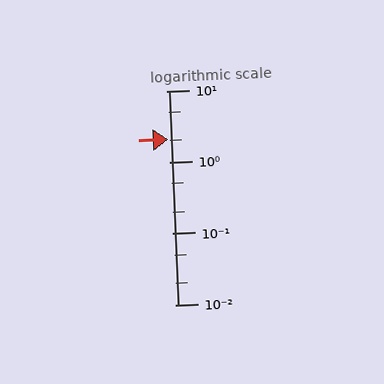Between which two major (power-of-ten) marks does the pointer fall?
The pointer is between 1 and 10.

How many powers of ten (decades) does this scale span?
The scale spans 3 decades, from 0.01 to 10.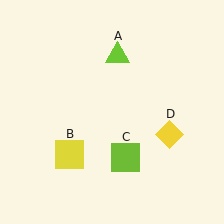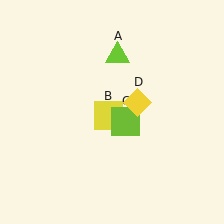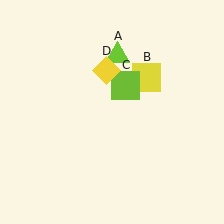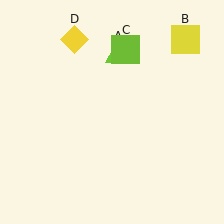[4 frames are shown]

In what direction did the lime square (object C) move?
The lime square (object C) moved up.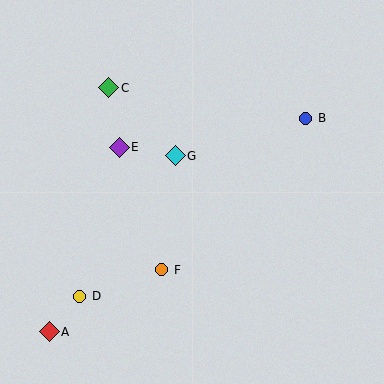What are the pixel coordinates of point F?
Point F is at (162, 270).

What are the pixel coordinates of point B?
Point B is at (306, 118).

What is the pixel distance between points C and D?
The distance between C and D is 211 pixels.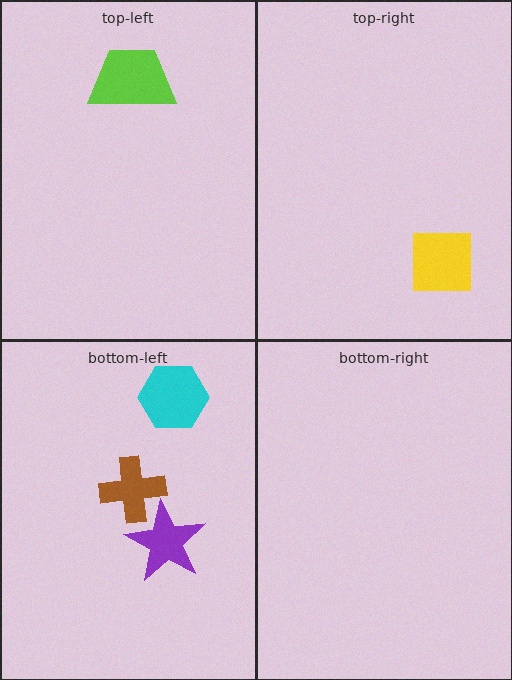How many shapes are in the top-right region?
1.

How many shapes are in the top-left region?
1.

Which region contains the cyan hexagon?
The bottom-left region.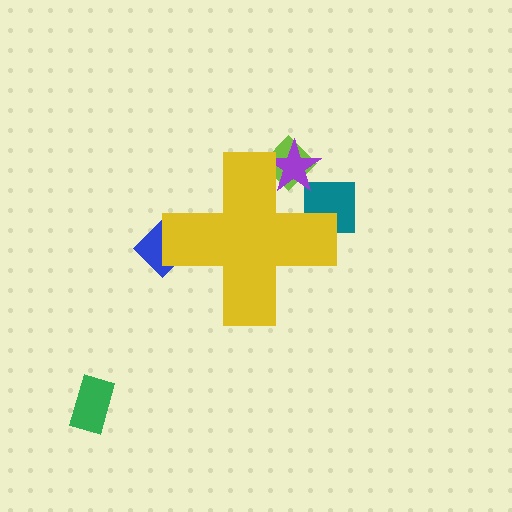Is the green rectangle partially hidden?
No, the green rectangle is fully visible.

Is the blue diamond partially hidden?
Yes, the blue diamond is partially hidden behind the yellow cross.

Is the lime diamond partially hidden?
Yes, the lime diamond is partially hidden behind the yellow cross.